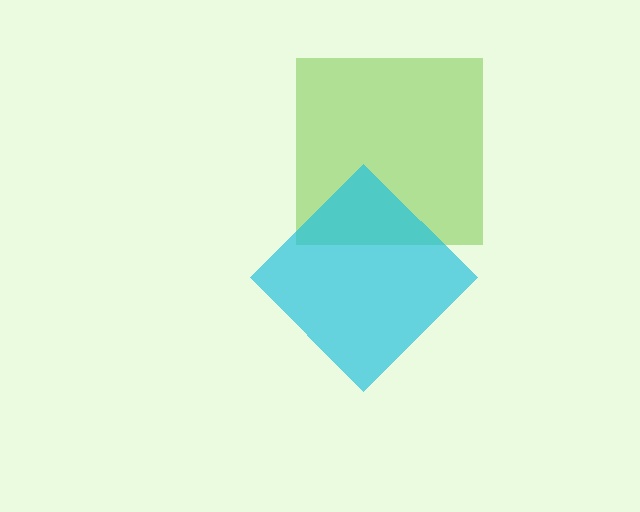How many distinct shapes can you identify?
There are 2 distinct shapes: a lime square, a cyan diamond.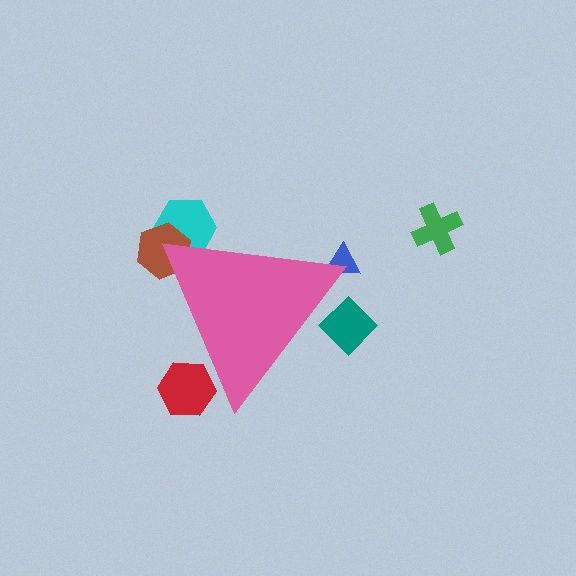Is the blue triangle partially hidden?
Yes, the blue triangle is partially hidden behind the pink triangle.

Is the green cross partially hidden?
No, the green cross is fully visible.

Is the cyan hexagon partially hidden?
Yes, the cyan hexagon is partially hidden behind the pink triangle.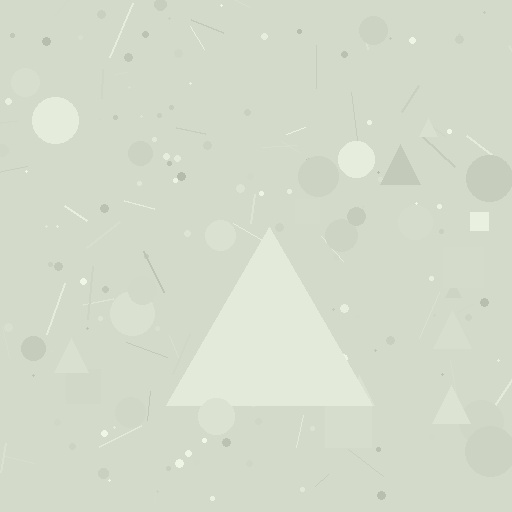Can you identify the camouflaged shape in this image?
The camouflaged shape is a triangle.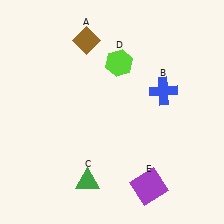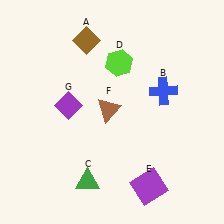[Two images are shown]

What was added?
A brown triangle (F), a purple diamond (G) were added in Image 2.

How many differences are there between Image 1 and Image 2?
There are 2 differences between the two images.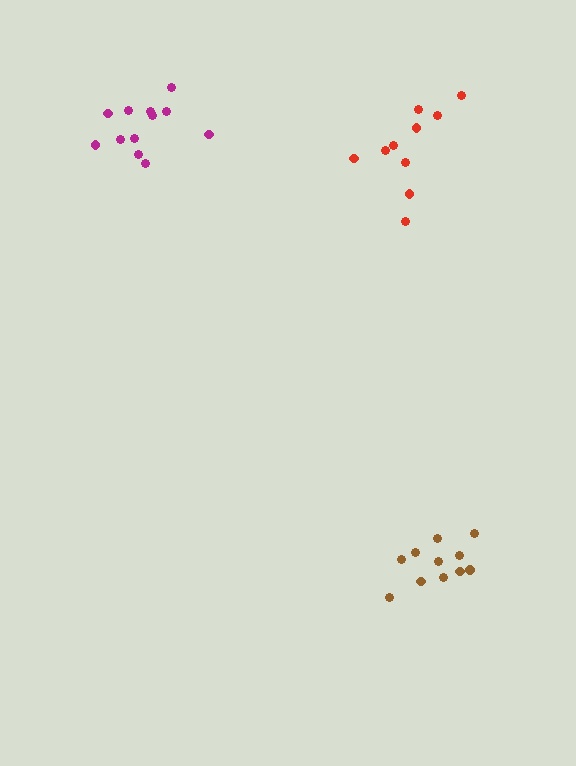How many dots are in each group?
Group 1: 11 dots, Group 2: 10 dots, Group 3: 12 dots (33 total).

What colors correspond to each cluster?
The clusters are colored: brown, red, magenta.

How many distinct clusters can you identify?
There are 3 distinct clusters.